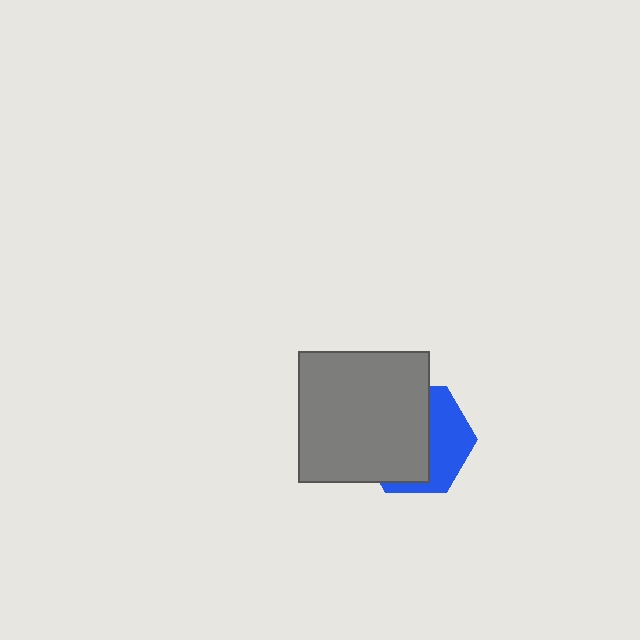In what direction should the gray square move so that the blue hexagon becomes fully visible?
The gray square should move left. That is the shortest direction to clear the overlap and leave the blue hexagon fully visible.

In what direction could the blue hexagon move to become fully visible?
The blue hexagon could move right. That would shift it out from behind the gray square entirely.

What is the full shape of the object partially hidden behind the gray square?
The partially hidden object is a blue hexagon.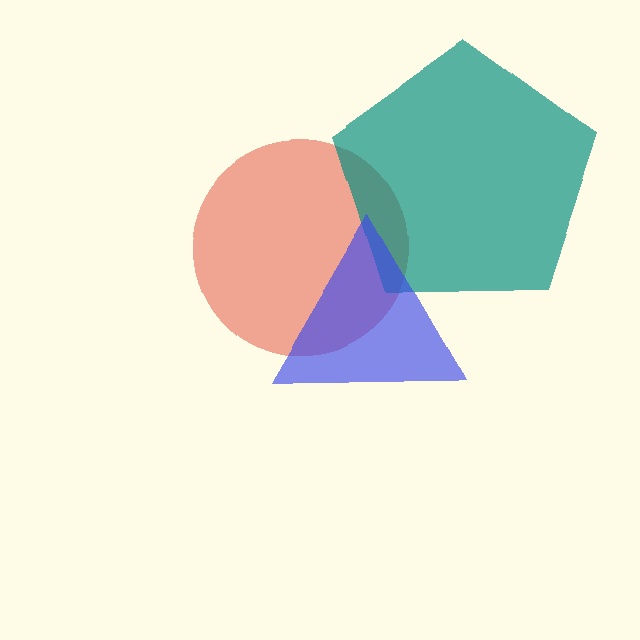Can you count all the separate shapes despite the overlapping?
Yes, there are 3 separate shapes.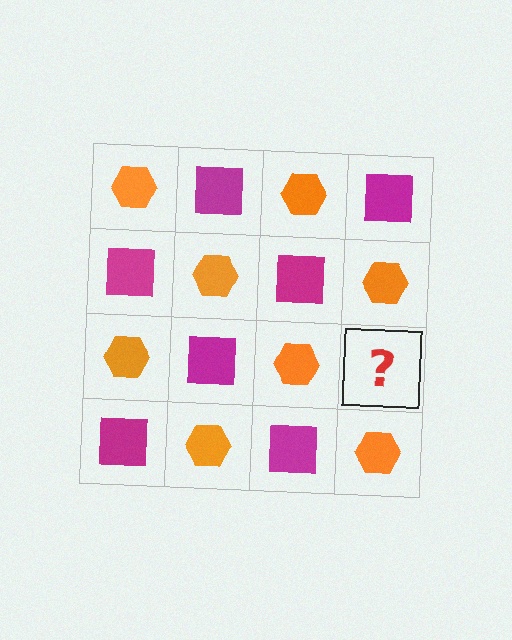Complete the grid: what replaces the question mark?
The question mark should be replaced with a magenta square.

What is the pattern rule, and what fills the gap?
The rule is that it alternates orange hexagon and magenta square in a checkerboard pattern. The gap should be filled with a magenta square.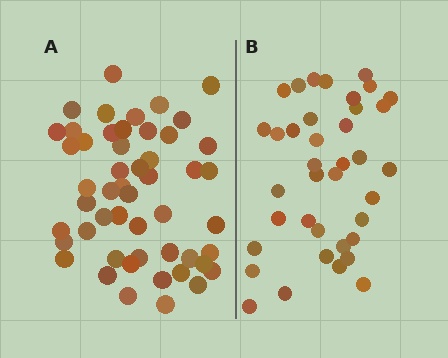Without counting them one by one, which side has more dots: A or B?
Region A (the left region) has more dots.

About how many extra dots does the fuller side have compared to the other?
Region A has approximately 15 more dots than region B.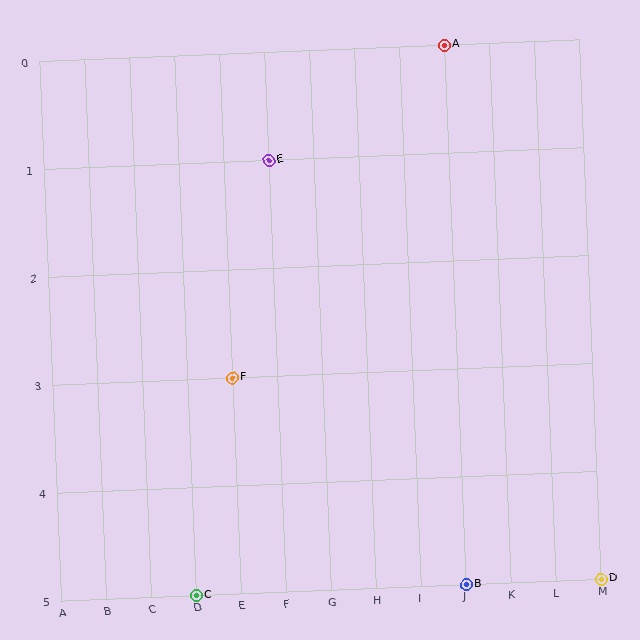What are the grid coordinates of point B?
Point B is at grid coordinates (J, 5).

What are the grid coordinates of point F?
Point F is at grid coordinates (E, 3).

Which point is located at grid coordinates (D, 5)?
Point C is at (D, 5).